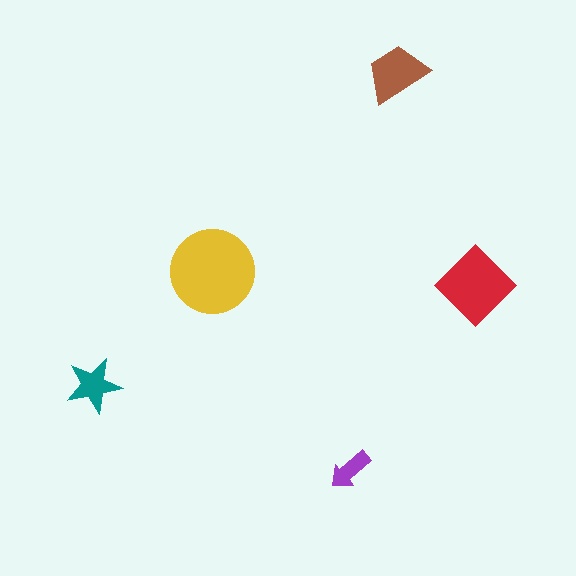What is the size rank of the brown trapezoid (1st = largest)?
3rd.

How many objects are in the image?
There are 5 objects in the image.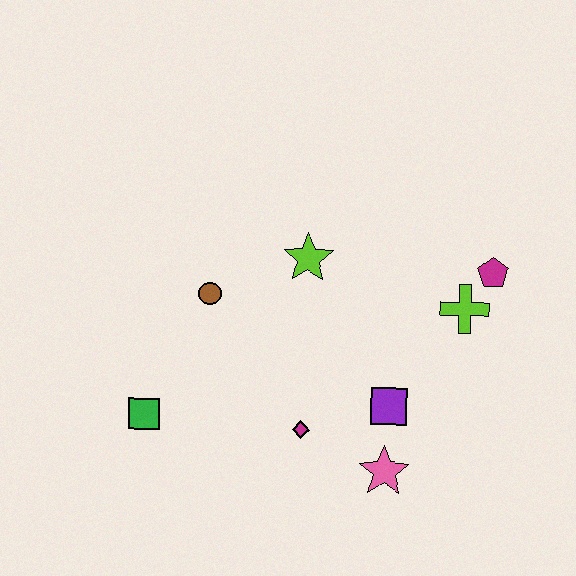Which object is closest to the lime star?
The brown circle is closest to the lime star.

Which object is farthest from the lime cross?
The green square is farthest from the lime cross.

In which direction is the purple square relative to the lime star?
The purple square is below the lime star.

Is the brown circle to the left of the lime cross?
Yes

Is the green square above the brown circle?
No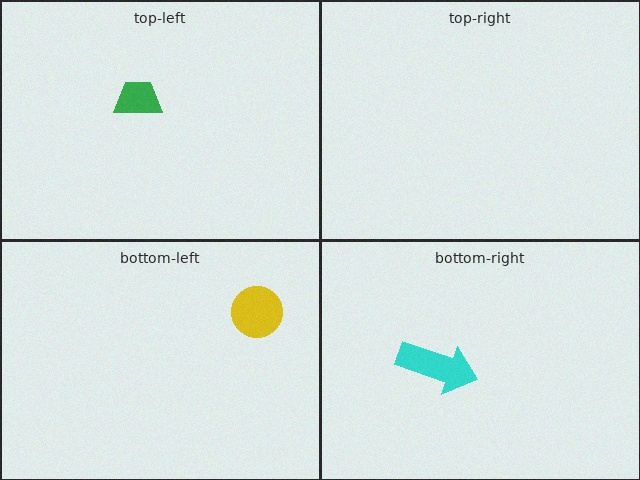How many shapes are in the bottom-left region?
1.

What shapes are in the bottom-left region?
The yellow circle.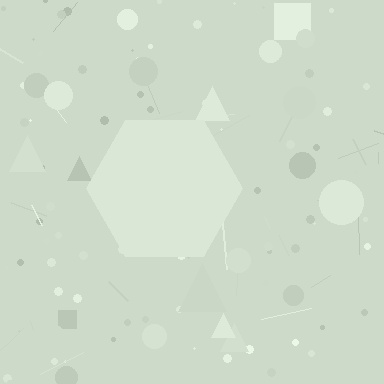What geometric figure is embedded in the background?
A hexagon is embedded in the background.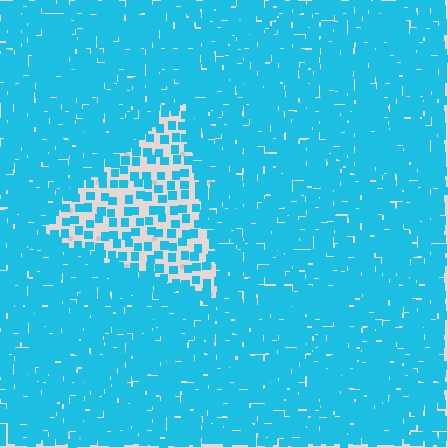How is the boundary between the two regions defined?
The boundary is defined by a change in element density (approximately 3.0x ratio). All elements are the same color, size, and shape.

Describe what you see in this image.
The image contains small cyan elements arranged at two different densities. A triangle-shaped region is visible where the elements are less densely packed than the surrounding area.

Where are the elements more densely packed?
The elements are more densely packed outside the triangle boundary.